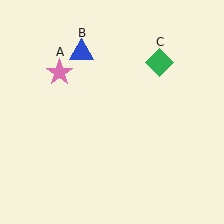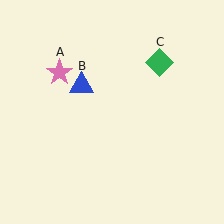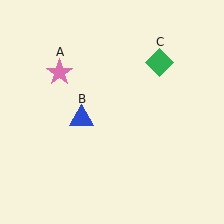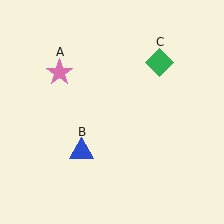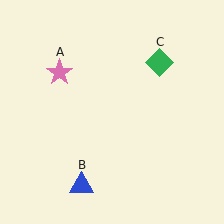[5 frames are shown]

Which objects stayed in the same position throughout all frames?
Pink star (object A) and green diamond (object C) remained stationary.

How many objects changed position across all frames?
1 object changed position: blue triangle (object B).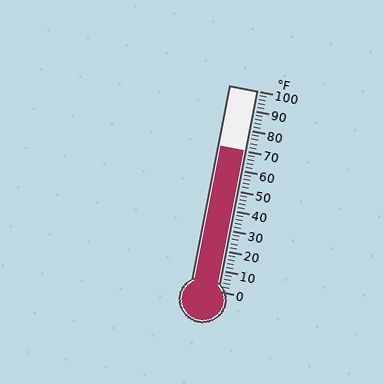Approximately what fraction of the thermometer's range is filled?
The thermometer is filled to approximately 70% of its range.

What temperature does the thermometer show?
The thermometer shows approximately 70°F.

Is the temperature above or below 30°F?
The temperature is above 30°F.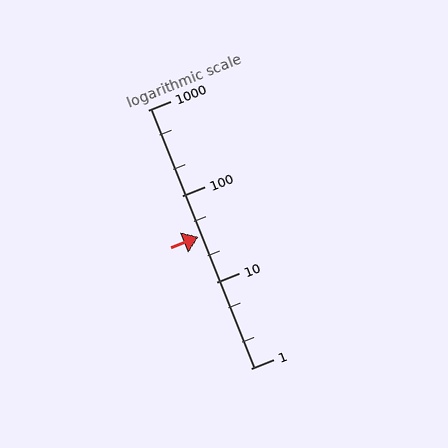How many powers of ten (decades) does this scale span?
The scale spans 3 decades, from 1 to 1000.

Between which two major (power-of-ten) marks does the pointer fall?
The pointer is between 10 and 100.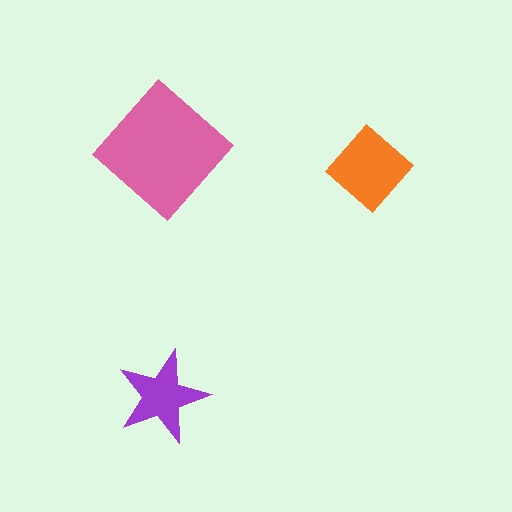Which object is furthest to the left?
The purple star is leftmost.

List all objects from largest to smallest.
The pink diamond, the orange diamond, the purple star.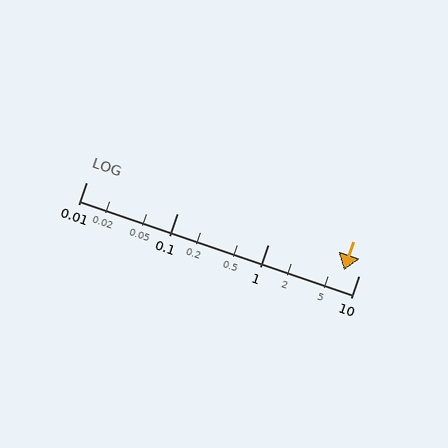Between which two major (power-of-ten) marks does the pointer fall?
The pointer is between 1 and 10.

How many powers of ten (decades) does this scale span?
The scale spans 3 decades, from 0.01 to 10.